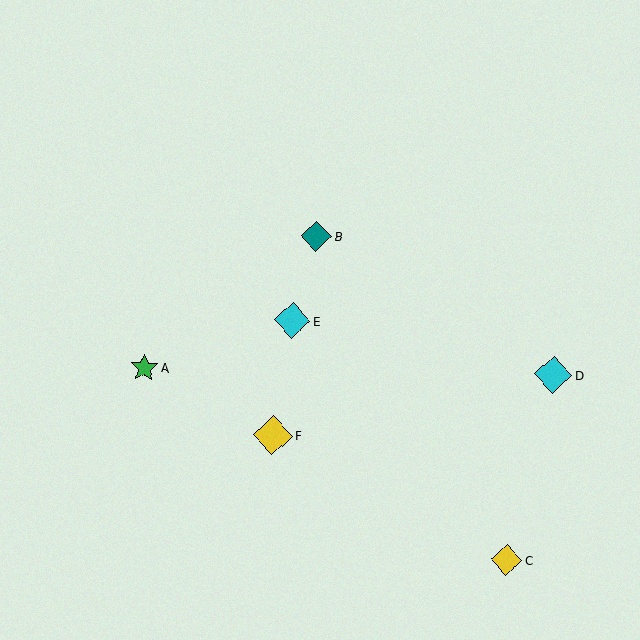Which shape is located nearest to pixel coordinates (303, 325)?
The cyan diamond (labeled E) at (292, 321) is nearest to that location.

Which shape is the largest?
The yellow diamond (labeled F) is the largest.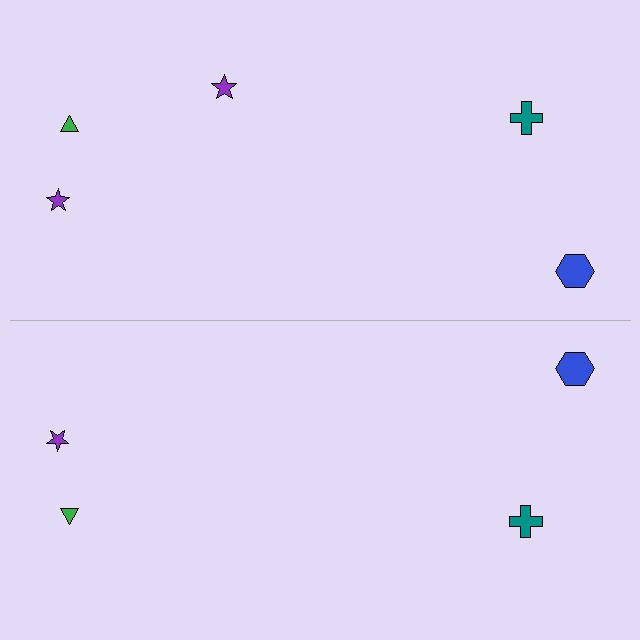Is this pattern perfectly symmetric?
No, the pattern is not perfectly symmetric. A purple star is missing from the bottom side.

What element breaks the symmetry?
A purple star is missing from the bottom side.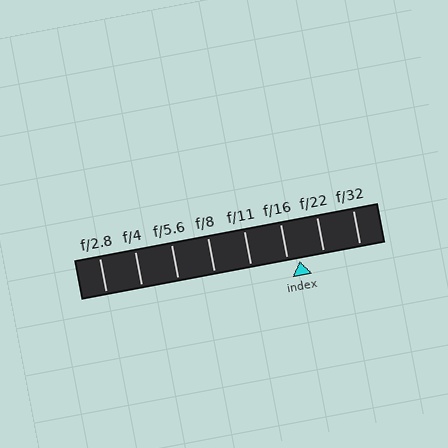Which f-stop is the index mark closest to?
The index mark is closest to f/16.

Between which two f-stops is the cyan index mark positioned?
The index mark is between f/16 and f/22.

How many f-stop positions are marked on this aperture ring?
There are 8 f-stop positions marked.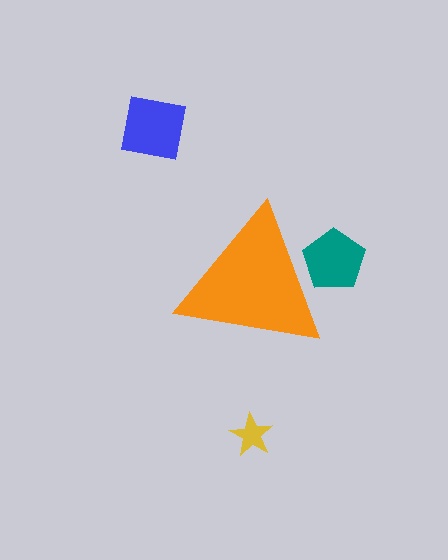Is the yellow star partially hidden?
No, the yellow star is fully visible.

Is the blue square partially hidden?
No, the blue square is fully visible.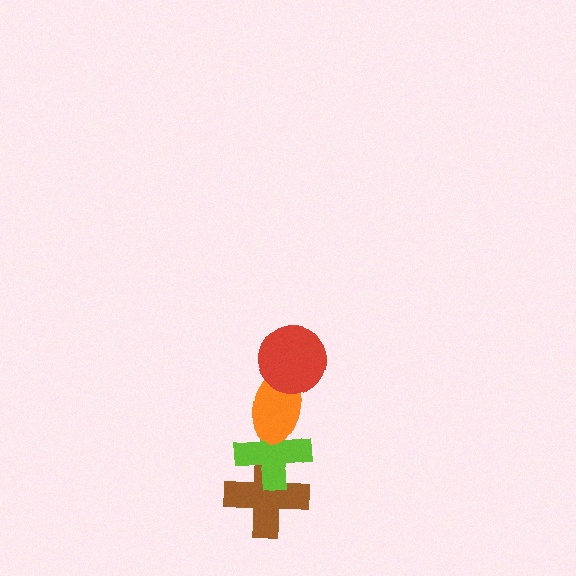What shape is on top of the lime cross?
The orange ellipse is on top of the lime cross.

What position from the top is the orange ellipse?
The orange ellipse is 2nd from the top.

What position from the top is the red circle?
The red circle is 1st from the top.